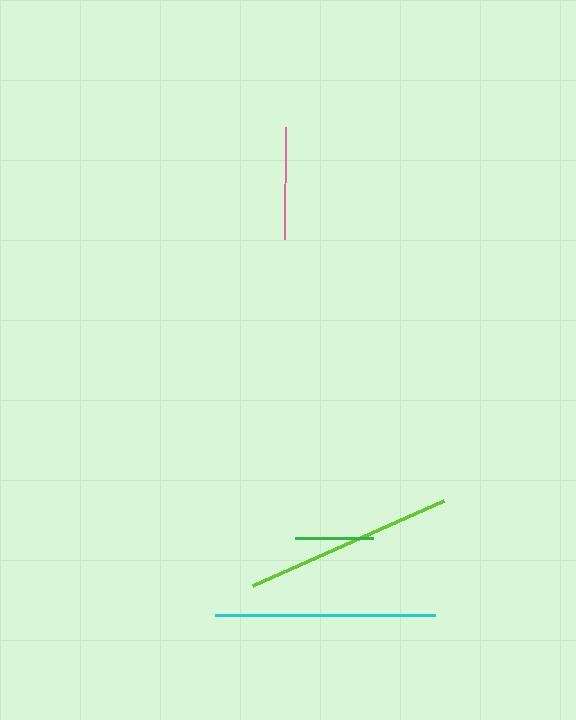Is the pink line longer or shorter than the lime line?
The lime line is longer than the pink line.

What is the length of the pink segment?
The pink segment is approximately 112 pixels long.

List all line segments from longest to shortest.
From longest to shortest: cyan, lime, pink, green.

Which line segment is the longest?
The cyan line is the longest at approximately 220 pixels.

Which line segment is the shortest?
The green line is the shortest at approximately 77 pixels.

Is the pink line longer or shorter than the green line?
The pink line is longer than the green line.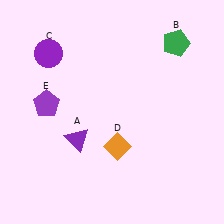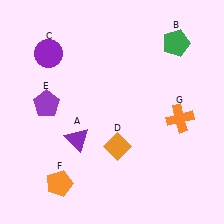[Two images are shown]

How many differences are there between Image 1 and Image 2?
There are 2 differences between the two images.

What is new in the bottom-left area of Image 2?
An orange pentagon (F) was added in the bottom-left area of Image 2.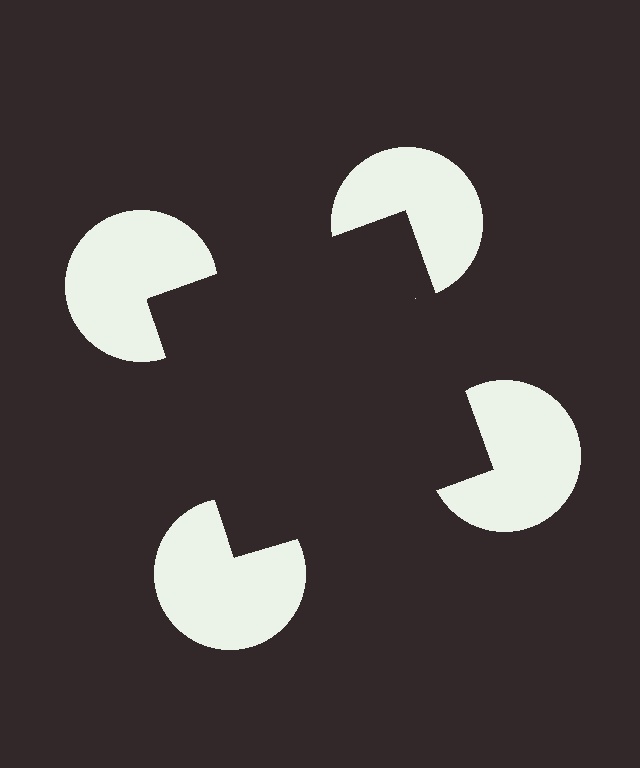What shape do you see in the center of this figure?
An illusory square — its edges are inferred from the aligned wedge cuts in the pac-man discs, not physically drawn.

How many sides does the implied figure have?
4 sides.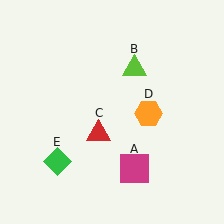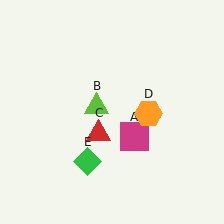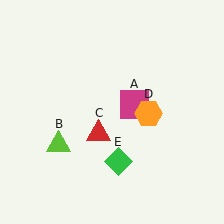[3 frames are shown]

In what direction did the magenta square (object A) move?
The magenta square (object A) moved up.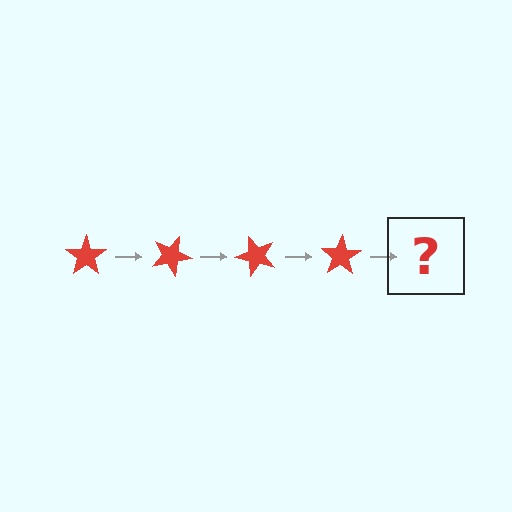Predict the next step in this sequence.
The next step is a red star rotated 100 degrees.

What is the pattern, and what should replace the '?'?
The pattern is that the star rotates 25 degrees each step. The '?' should be a red star rotated 100 degrees.